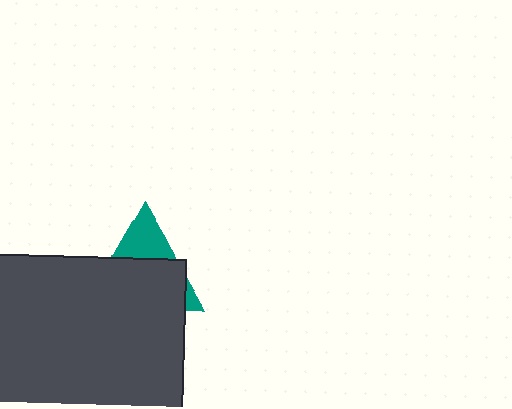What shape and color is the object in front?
The object in front is a dark gray rectangle.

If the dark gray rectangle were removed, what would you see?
You would see the complete teal triangle.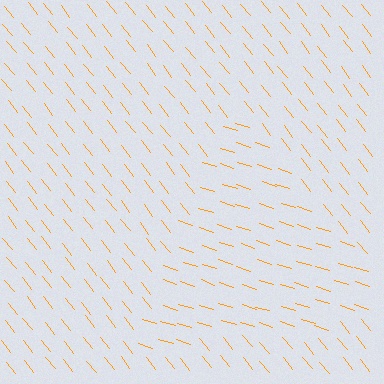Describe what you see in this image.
The image is filled with small orange line segments. A triangle region in the image has lines oriented differently from the surrounding lines, creating a visible texture boundary.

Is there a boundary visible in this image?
Yes, there is a texture boundary formed by a change in line orientation.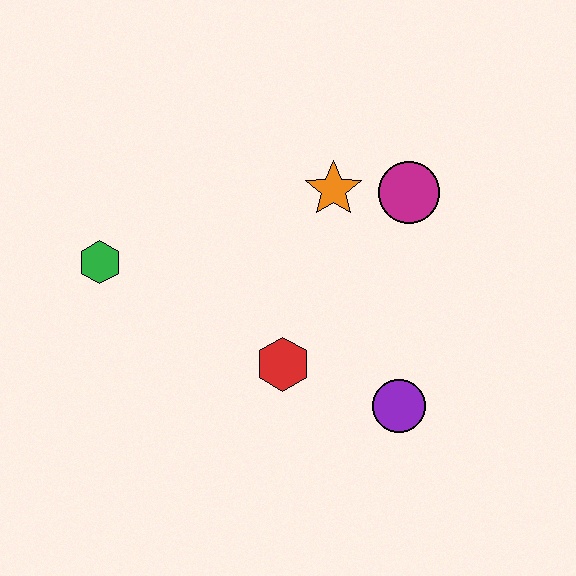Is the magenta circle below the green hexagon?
No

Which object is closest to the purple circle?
The red hexagon is closest to the purple circle.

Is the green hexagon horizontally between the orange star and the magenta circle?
No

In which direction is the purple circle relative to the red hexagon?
The purple circle is to the right of the red hexagon.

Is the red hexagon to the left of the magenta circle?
Yes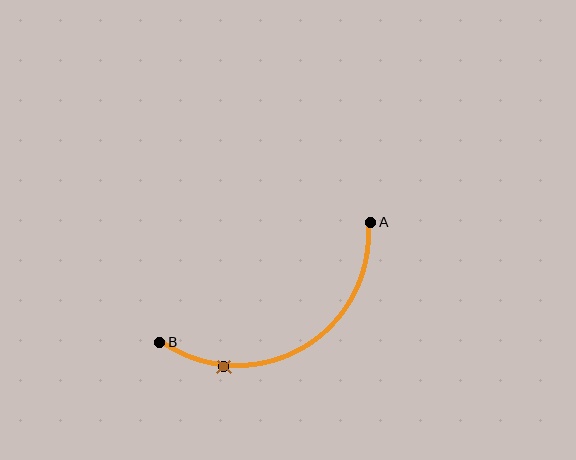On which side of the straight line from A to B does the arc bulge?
The arc bulges below the straight line connecting A and B.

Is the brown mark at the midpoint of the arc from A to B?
No. The brown mark lies on the arc but is closer to endpoint B. The arc midpoint would be at the point on the curve equidistant along the arc from both A and B.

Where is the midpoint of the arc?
The arc midpoint is the point on the curve farthest from the straight line joining A and B. It sits below that line.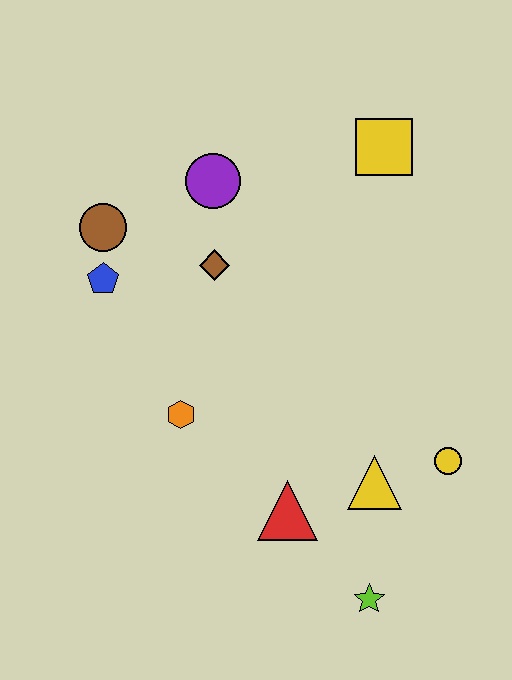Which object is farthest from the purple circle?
The lime star is farthest from the purple circle.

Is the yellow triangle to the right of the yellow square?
No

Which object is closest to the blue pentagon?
The brown circle is closest to the blue pentagon.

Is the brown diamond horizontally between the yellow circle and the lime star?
No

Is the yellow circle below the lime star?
No